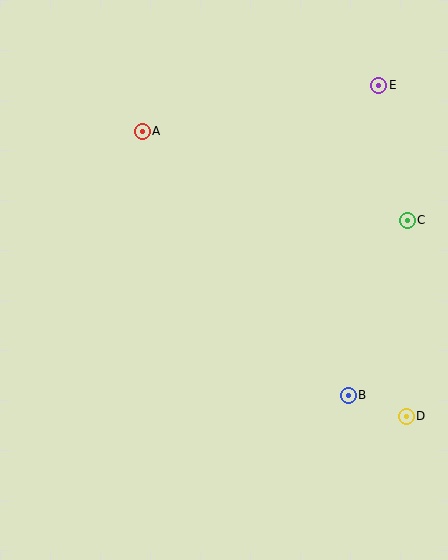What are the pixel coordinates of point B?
Point B is at (348, 395).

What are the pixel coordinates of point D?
Point D is at (406, 416).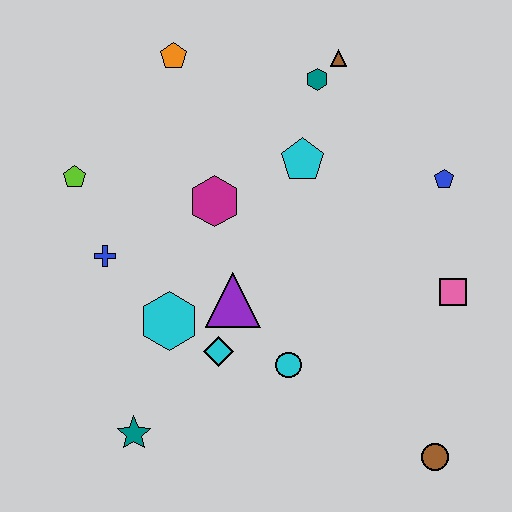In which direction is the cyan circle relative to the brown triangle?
The cyan circle is below the brown triangle.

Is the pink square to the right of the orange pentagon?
Yes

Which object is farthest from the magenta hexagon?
The brown circle is farthest from the magenta hexagon.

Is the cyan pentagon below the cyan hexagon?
No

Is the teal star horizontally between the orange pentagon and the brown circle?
No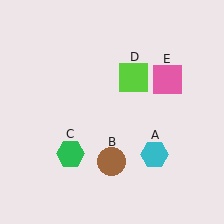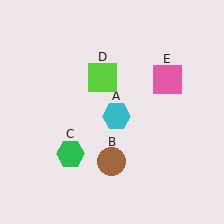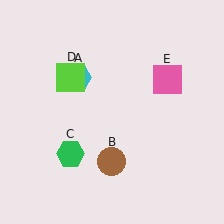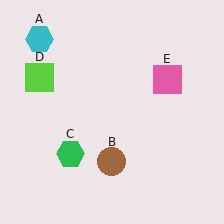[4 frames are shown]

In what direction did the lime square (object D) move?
The lime square (object D) moved left.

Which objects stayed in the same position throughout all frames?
Brown circle (object B) and green hexagon (object C) and pink square (object E) remained stationary.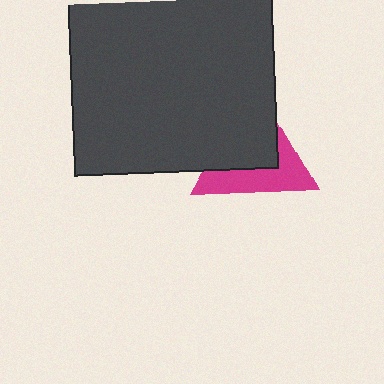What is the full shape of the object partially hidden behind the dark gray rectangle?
The partially hidden object is a magenta triangle.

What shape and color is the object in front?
The object in front is a dark gray rectangle.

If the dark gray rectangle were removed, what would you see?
You would see the complete magenta triangle.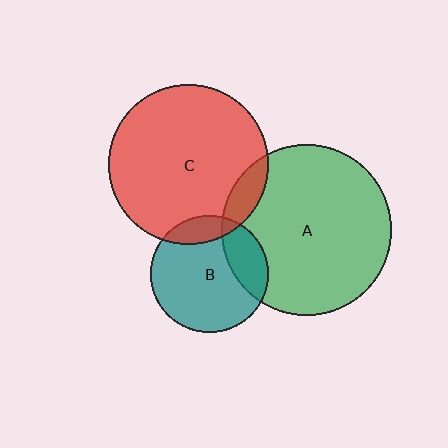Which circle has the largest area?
Circle A (green).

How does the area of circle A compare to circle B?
Approximately 2.1 times.